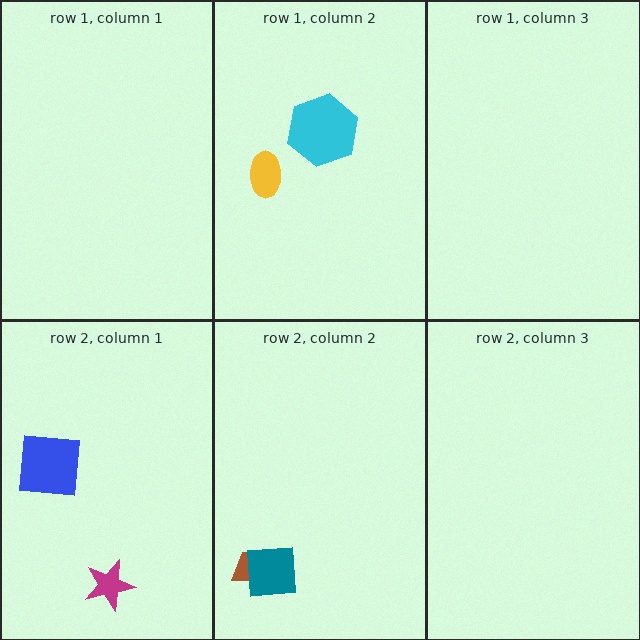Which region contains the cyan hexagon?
The row 1, column 2 region.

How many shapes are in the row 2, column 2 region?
2.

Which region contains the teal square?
The row 2, column 2 region.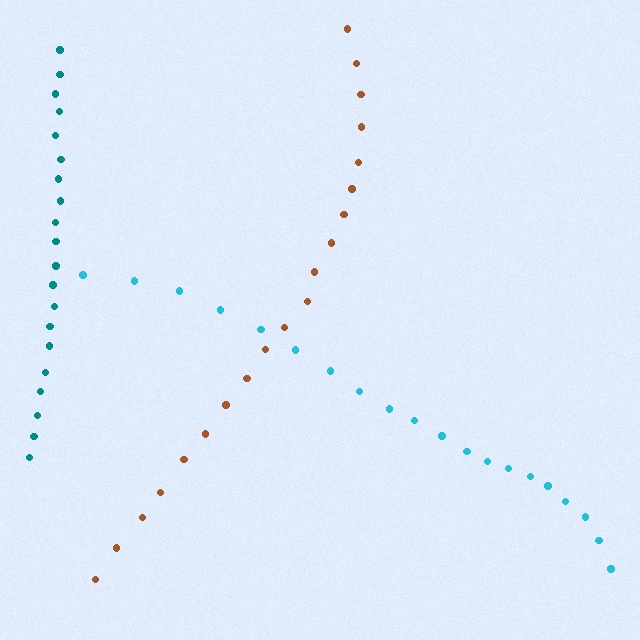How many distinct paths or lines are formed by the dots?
There are 3 distinct paths.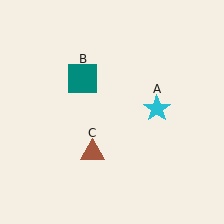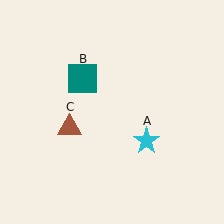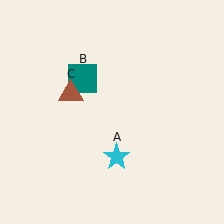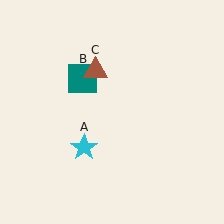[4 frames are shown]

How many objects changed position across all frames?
2 objects changed position: cyan star (object A), brown triangle (object C).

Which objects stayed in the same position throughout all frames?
Teal square (object B) remained stationary.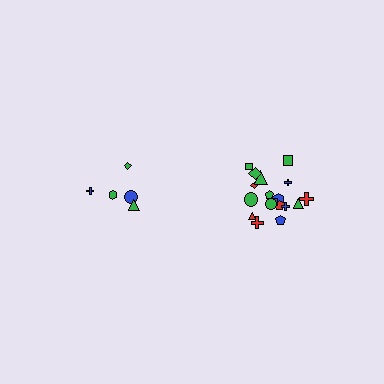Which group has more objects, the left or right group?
The right group.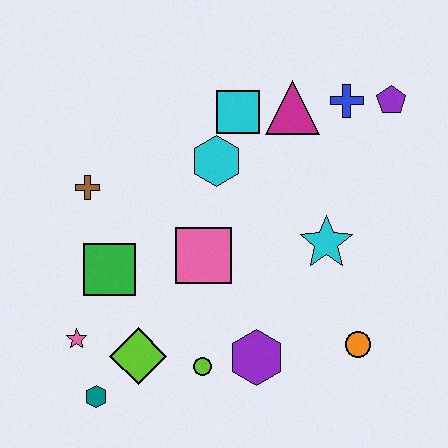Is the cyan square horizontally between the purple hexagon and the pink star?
Yes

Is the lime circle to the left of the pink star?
No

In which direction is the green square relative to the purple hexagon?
The green square is to the left of the purple hexagon.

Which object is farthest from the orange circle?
The brown cross is farthest from the orange circle.